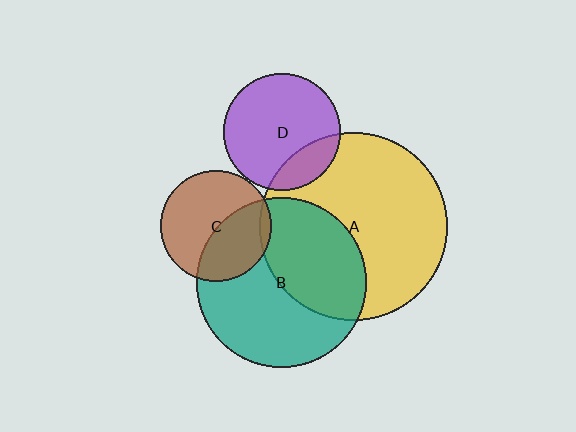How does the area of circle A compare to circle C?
Approximately 2.8 times.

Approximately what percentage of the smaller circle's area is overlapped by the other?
Approximately 20%.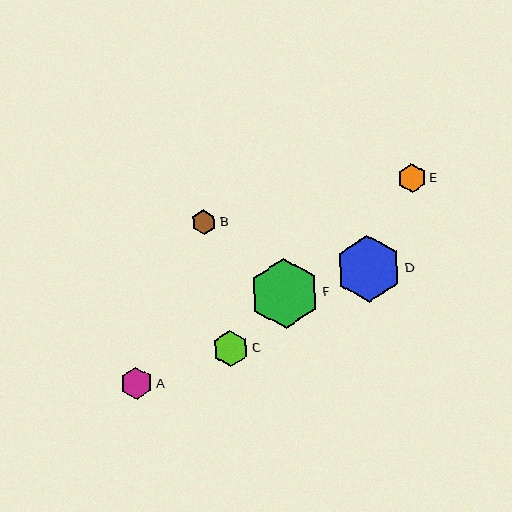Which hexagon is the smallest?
Hexagon B is the smallest with a size of approximately 24 pixels.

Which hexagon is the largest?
Hexagon F is the largest with a size of approximately 70 pixels.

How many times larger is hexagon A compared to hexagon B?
Hexagon A is approximately 1.3 times the size of hexagon B.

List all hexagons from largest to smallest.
From largest to smallest: F, D, C, A, E, B.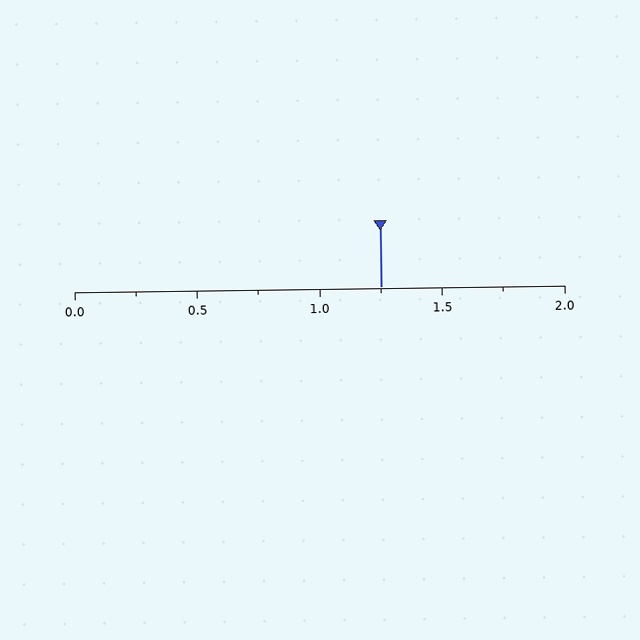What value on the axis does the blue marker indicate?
The marker indicates approximately 1.25.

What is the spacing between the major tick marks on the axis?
The major ticks are spaced 0.5 apart.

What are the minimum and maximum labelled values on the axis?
The axis runs from 0.0 to 2.0.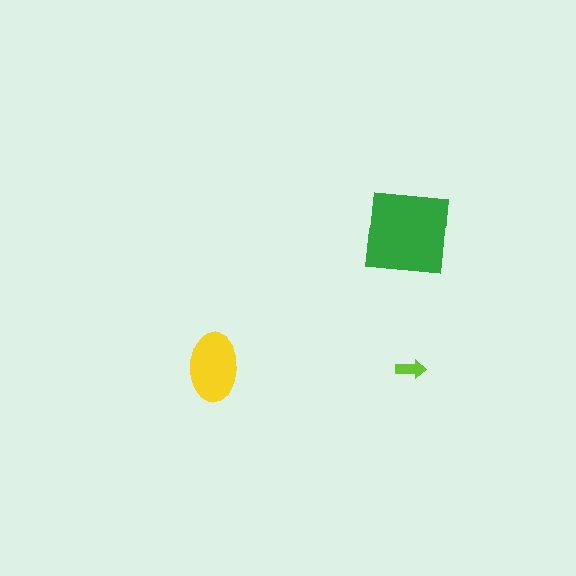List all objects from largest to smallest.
The green square, the yellow ellipse, the lime arrow.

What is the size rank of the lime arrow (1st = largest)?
3rd.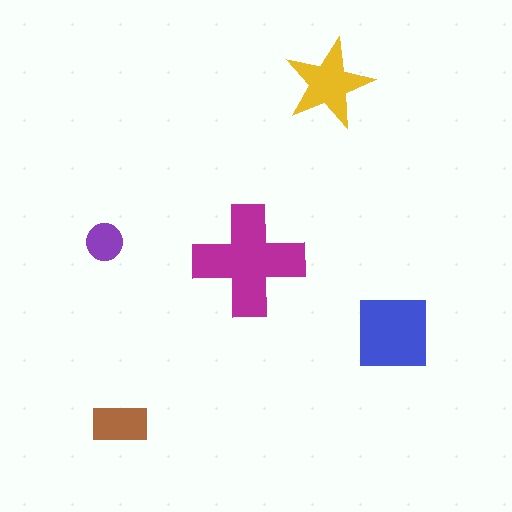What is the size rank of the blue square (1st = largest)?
2nd.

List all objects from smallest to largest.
The purple circle, the brown rectangle, the yellow star, the blue square, the magenta cross.